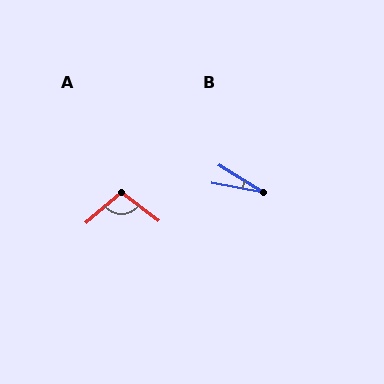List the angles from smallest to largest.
B (21°), A (102°).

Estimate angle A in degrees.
Approximately 102 degrees.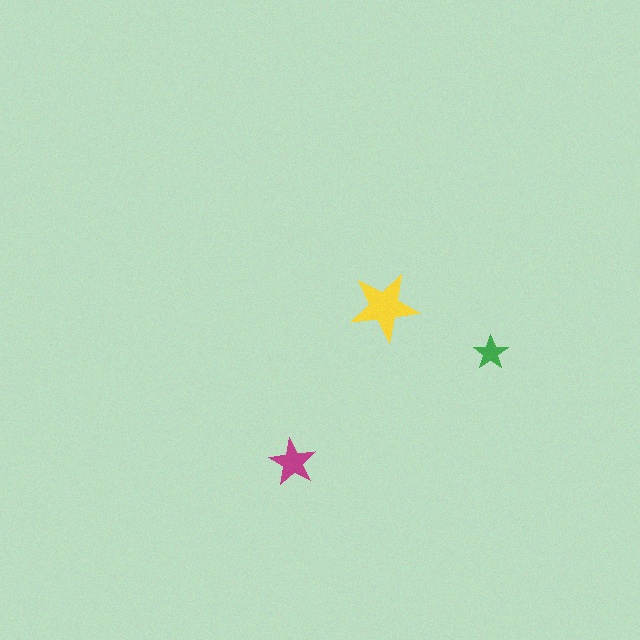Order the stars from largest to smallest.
the yellow one, the magenta one, the green one.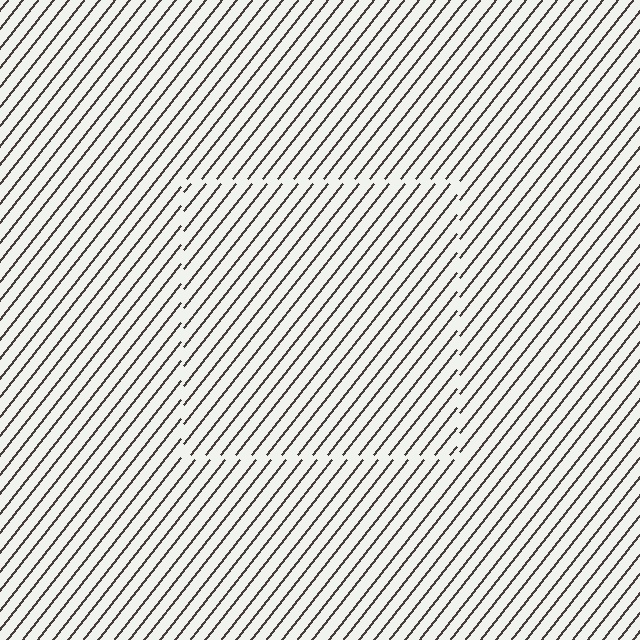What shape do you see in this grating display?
An illusory square. The interior of the shape contains the same grating, shifted by half a period — the contour is defined by the phase discontinuity where line-ends from the inner and outer gratings abut.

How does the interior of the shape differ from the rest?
The interior of the shape contains the same grating, shifted by half a period — the contour is defined by the phase discontinuity where line-ends from the inner and outer gratings abut.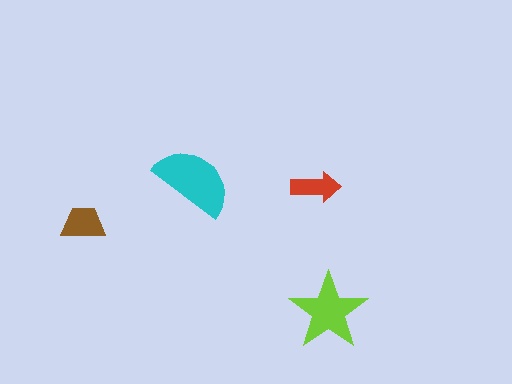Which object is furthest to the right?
The lime star is rightmost.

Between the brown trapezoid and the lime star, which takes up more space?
The lime star.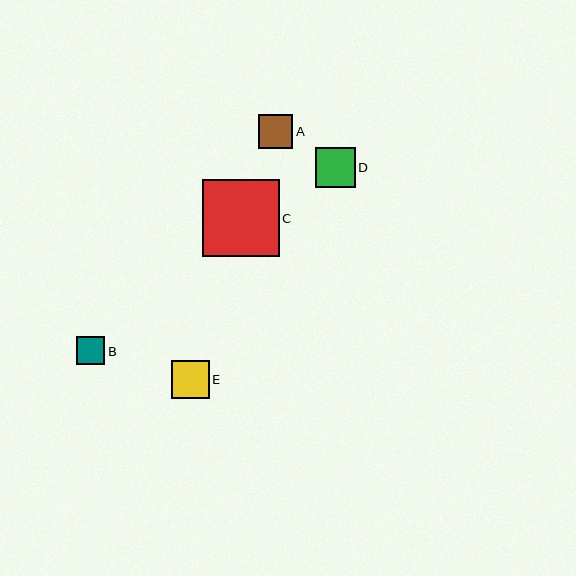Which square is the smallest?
Square B is the smallest with a size of approximately 28 pixels.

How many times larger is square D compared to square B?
Square D is approximately 1.4 times the size of square B.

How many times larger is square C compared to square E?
Square C is approximately 2.0 times the size of square E.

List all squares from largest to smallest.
From largest to smallest: C, D, E, A, B.